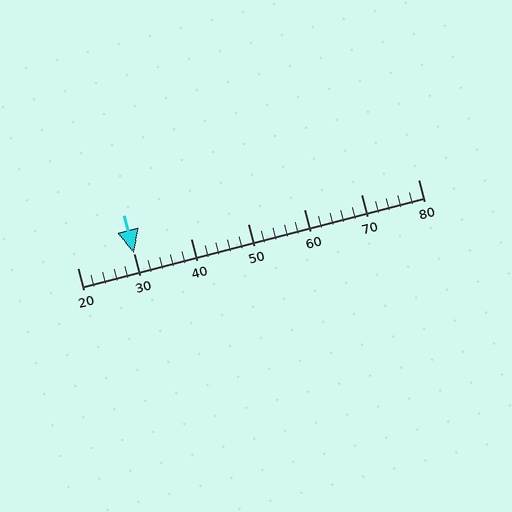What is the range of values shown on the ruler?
The ruler shows values from 20 to 80.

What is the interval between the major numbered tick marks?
The major tick marks are spaced 10 units apart.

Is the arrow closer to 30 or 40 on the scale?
The arrow is closer to 30.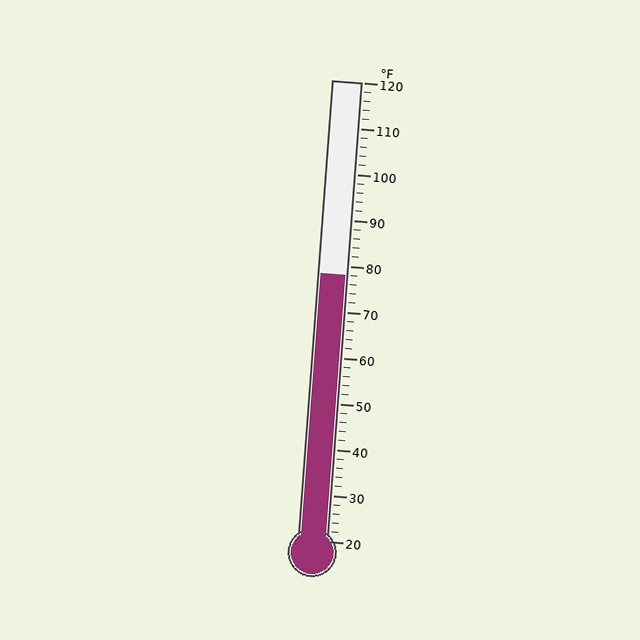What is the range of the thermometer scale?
The thermometer scale ranges from 20°F to 120°F.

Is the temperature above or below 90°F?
The temperature is below 90°F.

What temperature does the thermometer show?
The thermometer shows approximately 78°F.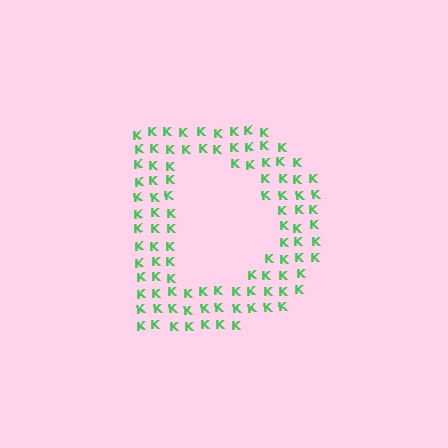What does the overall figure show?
The overall figure shows the letter D.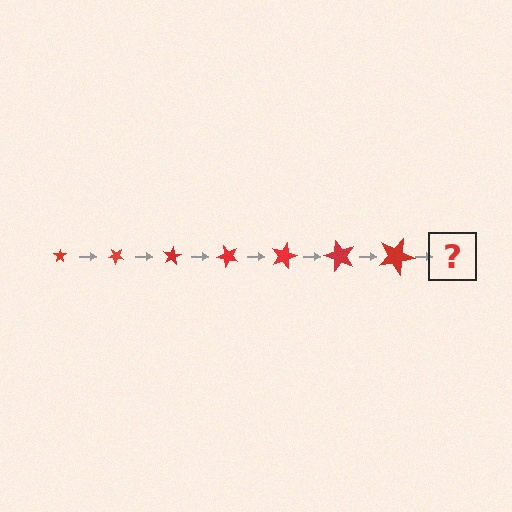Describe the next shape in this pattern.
It should be a star, larger than the previous one and rotated 280 degrees from the start.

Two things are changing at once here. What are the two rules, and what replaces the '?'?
The two rules are that the star grows larger each step and it rotates 40 degrees each step. The '?' should be a star, larger than the previous one and rotated 280 degrees from the start.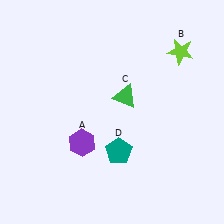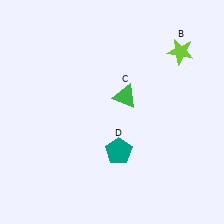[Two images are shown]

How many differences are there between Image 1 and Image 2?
There is 1 difference between the two images.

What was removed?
The purple hexagon (A) was removed in Image 2.